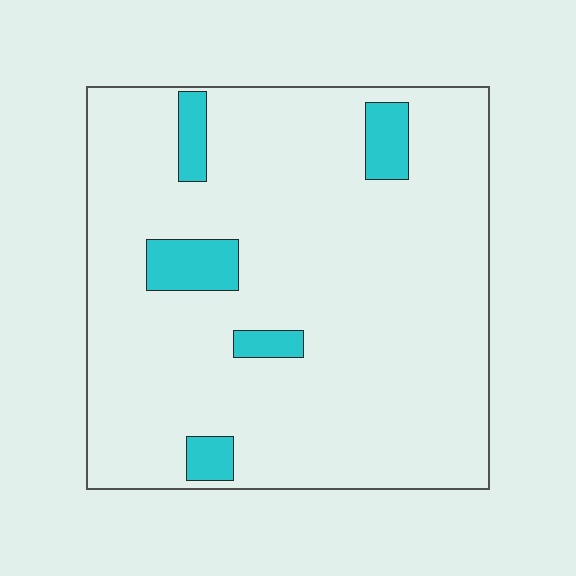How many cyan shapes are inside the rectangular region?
5.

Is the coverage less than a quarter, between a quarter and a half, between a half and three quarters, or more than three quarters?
Less than a quarter.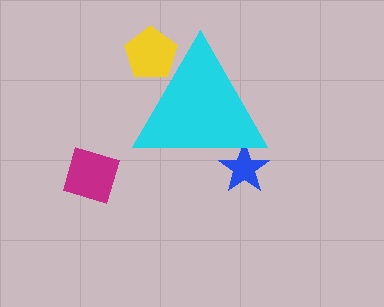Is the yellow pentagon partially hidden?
Yes, the yellow pentagon is partially hidden behind the cyan triangle.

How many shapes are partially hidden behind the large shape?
2 shapes are partially hidden.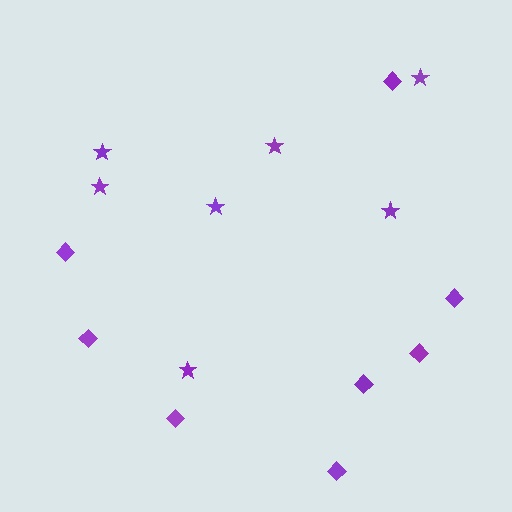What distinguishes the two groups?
There are 2 groups: one group of diamonds (8) and one group of stars (7).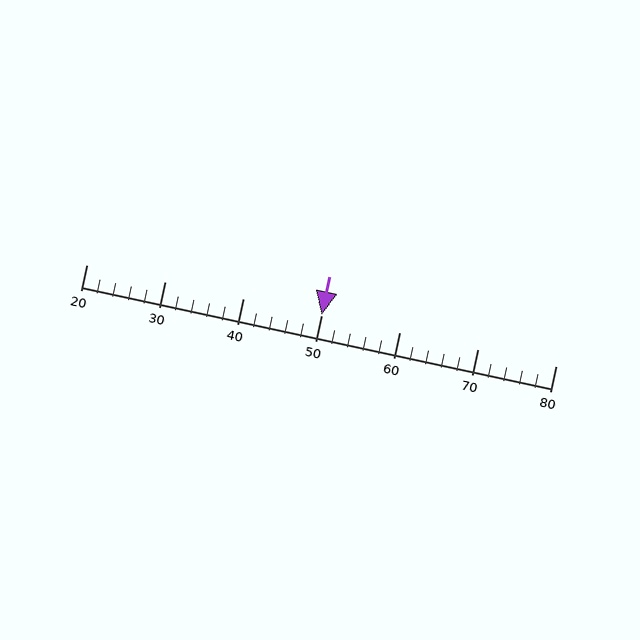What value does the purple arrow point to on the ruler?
The purple arrow points to approximately 50.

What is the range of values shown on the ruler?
The ruler shows values from 20 to 80.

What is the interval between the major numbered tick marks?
The major tick marks are spaced 10 units apart.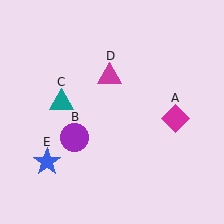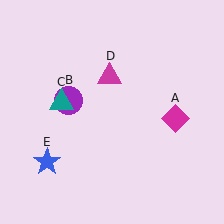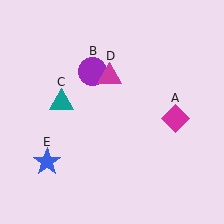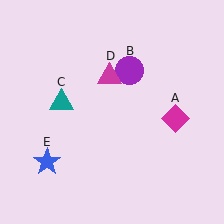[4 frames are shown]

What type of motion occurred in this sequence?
The purple circle (object B) rotated clockwise around the center of the scene.